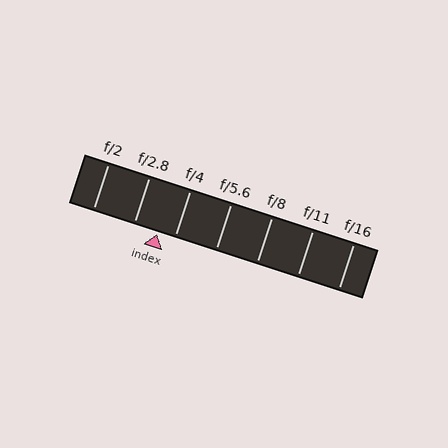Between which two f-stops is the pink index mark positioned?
The index mark is between f/2.8 and f/4.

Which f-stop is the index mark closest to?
The index mark is closest to f/4.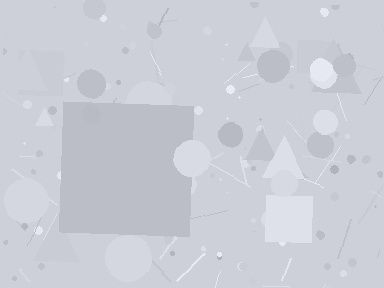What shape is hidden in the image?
A square is hidden in the image.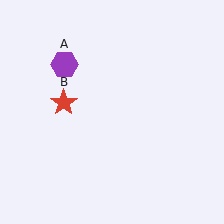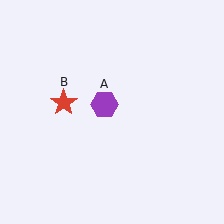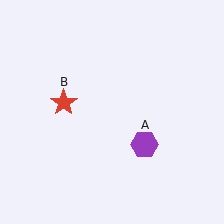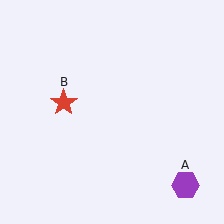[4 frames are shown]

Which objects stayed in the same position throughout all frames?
Red star (object B) remained stationary.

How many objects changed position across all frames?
1 object changed position: purple hexagon (object A).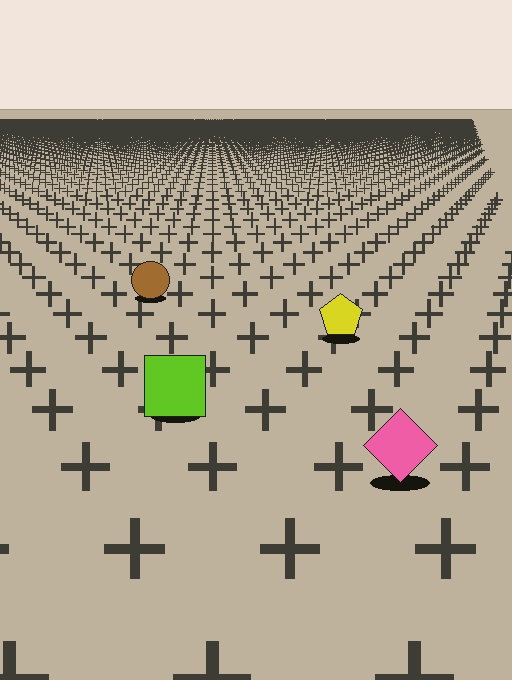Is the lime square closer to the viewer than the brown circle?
Yes. The lime square is closer — you can tell from the texture gradient: the ground texture is coarser near it.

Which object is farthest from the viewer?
The brown circle is farthest from the viewer. It appears smaller and the ground texture around it is denser.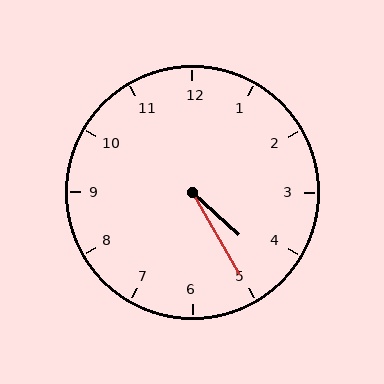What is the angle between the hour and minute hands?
Approximately 18 degrees.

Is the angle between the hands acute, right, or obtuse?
It is acute.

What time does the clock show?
4:25.